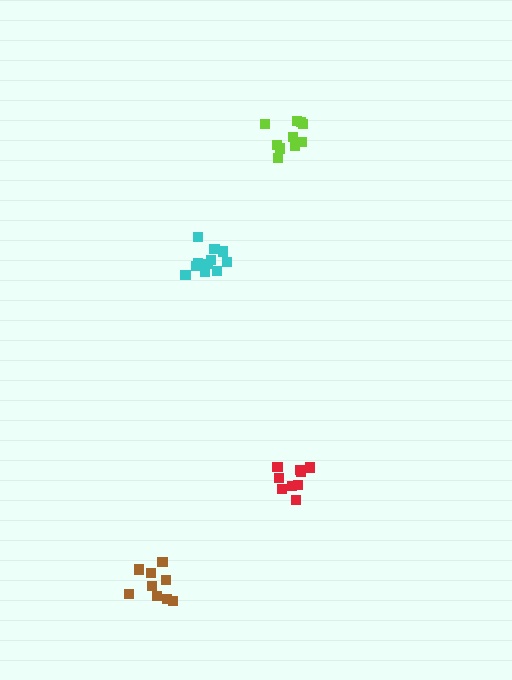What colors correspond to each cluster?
The clusters are colored: cyan, red, lime, brown.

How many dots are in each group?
Group 1: 11 dots, Group 2: 9 dots, Group 3: 10 dots, Group 4: 9 dots (39 total).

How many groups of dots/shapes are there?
There are 4 groups.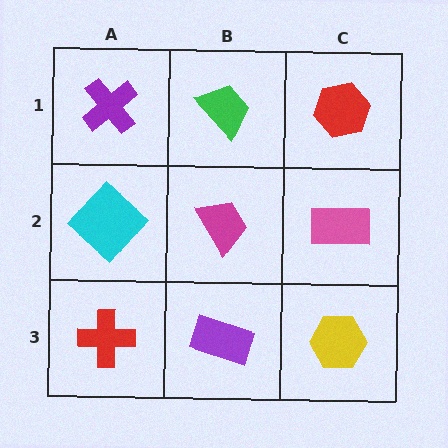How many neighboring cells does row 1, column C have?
2.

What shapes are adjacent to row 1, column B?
A magenta trapezoid (row 2, column B), a purple cross (row 1, column A), a red hexagon (row 1, column C).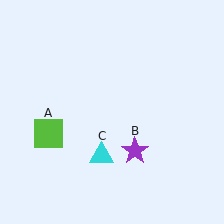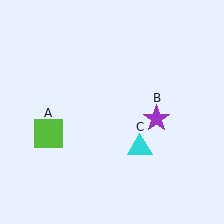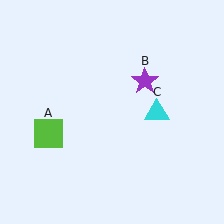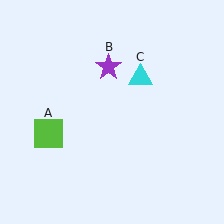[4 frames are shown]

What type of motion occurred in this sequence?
The purple star (object B), cyan triangle (object C) rotated counterclockwise around the center of the scene.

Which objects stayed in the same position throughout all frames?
Lime square (object A) remained stationary.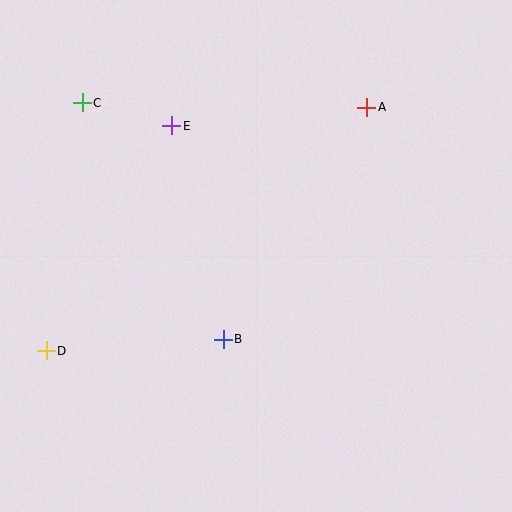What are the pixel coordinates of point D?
Point D is at (46, 351).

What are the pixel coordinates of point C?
Point C is at (82, 103).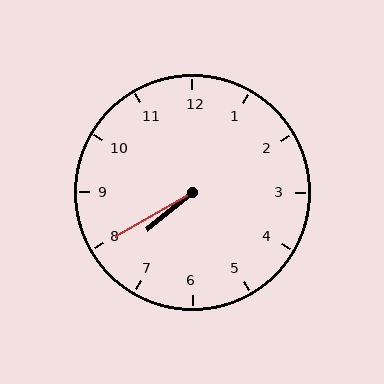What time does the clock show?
7:40.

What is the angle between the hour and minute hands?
Approximately 10 degrees.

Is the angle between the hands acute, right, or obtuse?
It is acute.